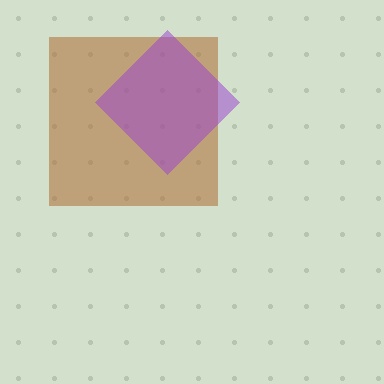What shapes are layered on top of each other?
The layered shapes are: a brown square, a purple diamond.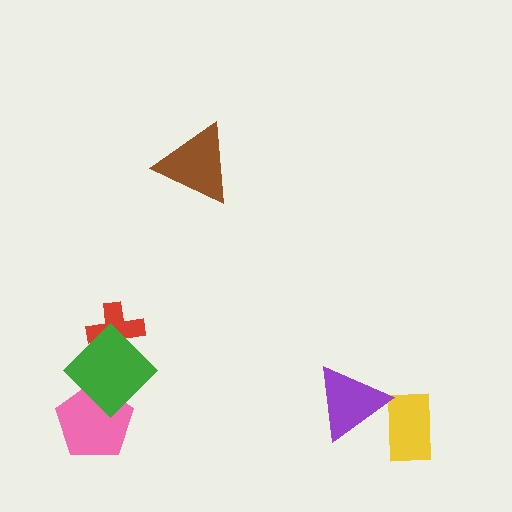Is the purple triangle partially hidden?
No, no other shape covers it.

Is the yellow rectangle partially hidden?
Yes, it is partially covered by another shape.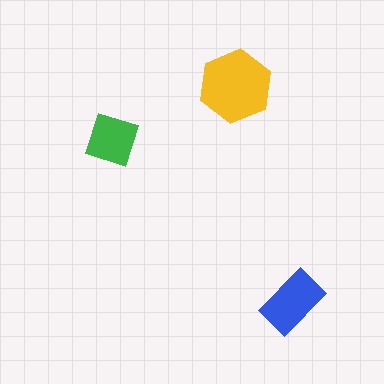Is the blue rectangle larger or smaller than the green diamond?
Larger.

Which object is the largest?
The yellow hexagon.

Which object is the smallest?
The green diamond.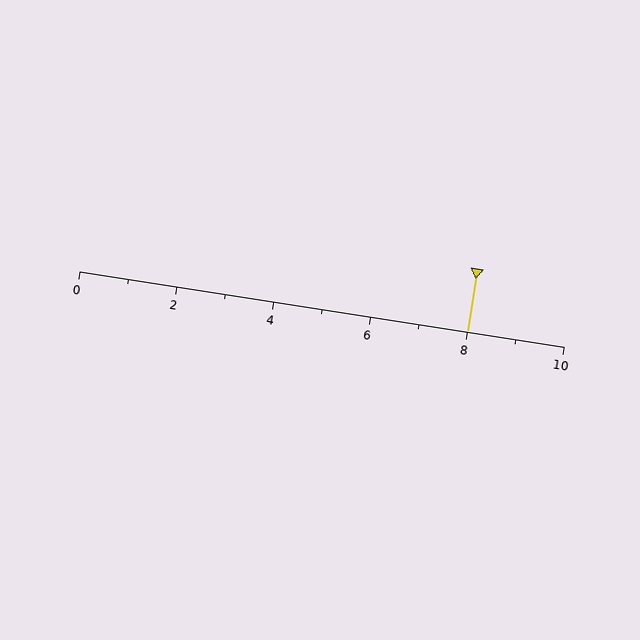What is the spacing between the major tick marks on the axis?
The major ticks are spaced 2 apart.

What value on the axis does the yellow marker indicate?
The marker indicates approximately 8.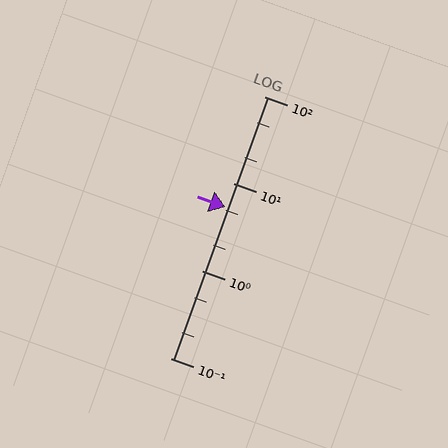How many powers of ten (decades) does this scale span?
The scale spans 3 decades, from 0.1 to 100.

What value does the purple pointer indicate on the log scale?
The pointer indicates approximately 5.4.